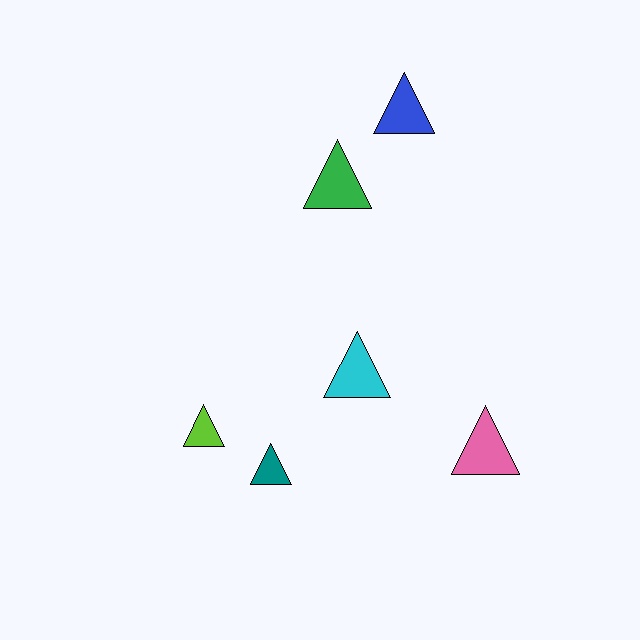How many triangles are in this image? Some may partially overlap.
There are 6 triangles.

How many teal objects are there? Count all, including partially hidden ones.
There is 1 teal object.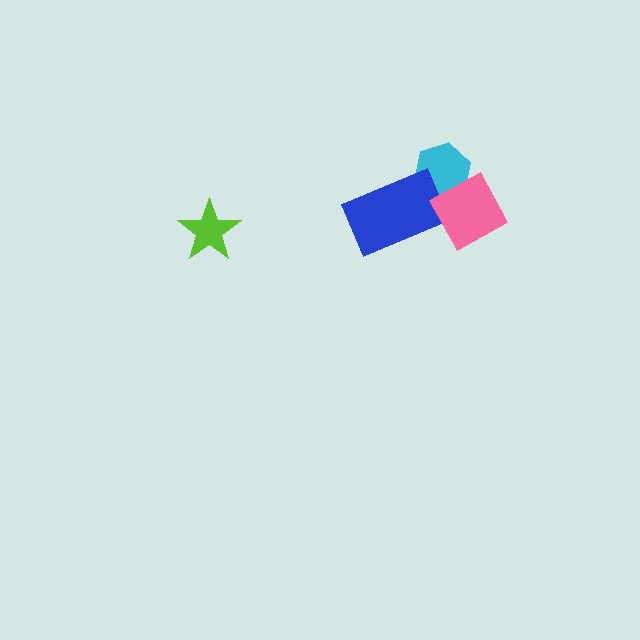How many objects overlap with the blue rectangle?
2 objects overlap with the blue rectangle.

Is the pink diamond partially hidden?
No, no other shape covers it.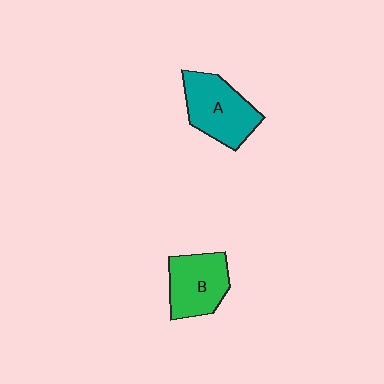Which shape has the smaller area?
Shape B (green).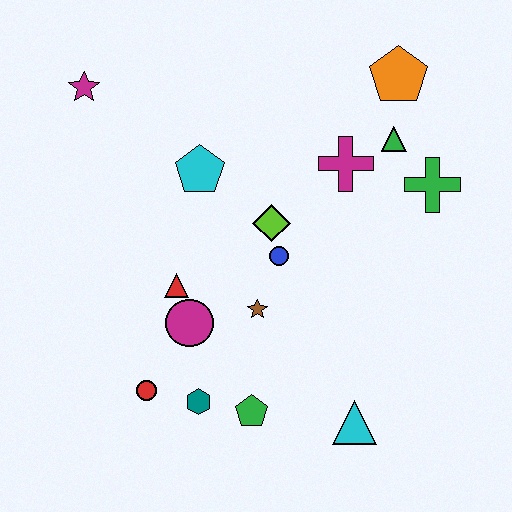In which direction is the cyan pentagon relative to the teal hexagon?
The cyan pentagon is above the teal hexagon.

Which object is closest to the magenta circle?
The red triangle is closest to the magenta circle.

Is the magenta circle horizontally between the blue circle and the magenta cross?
No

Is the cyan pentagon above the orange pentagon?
No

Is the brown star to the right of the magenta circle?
Yes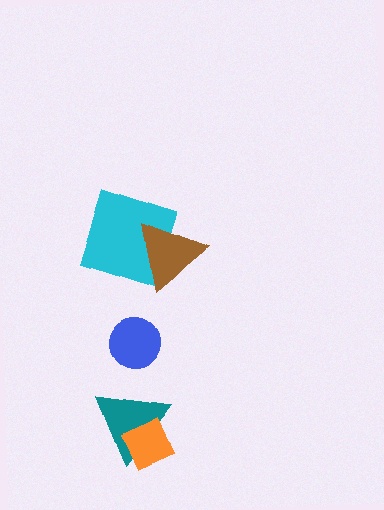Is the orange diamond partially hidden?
No, no other shape covers it.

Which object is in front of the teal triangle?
The orange diamond is in front of the teal triangle.